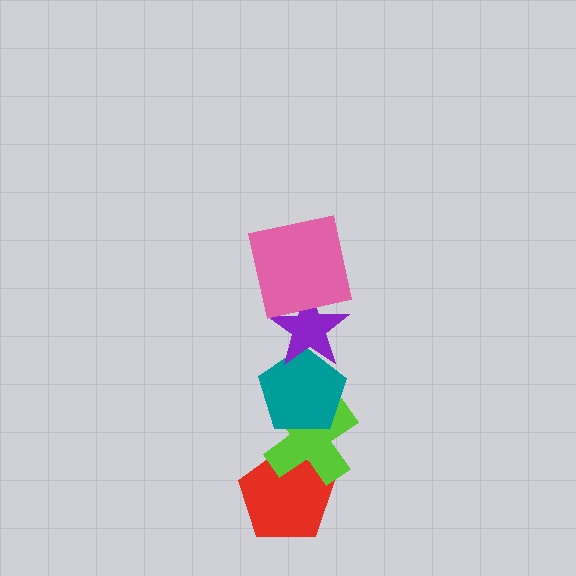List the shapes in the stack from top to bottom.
From top to bottom: the pink square, the purple star, the teal pentagon, the lime cross, the red pentagon.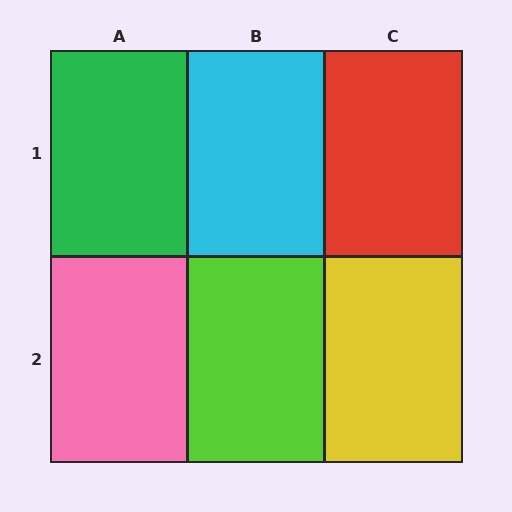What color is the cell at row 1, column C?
Red.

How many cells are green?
1 cell is green.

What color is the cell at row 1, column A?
Green.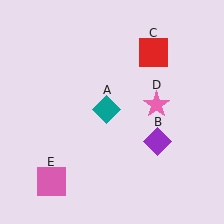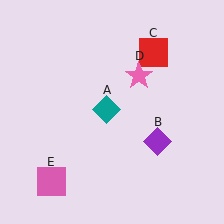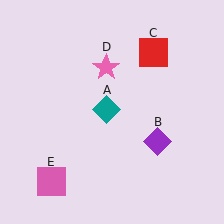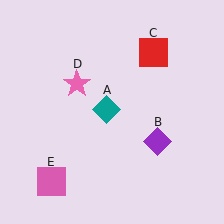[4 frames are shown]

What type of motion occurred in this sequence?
The pink star (object D) rotated counterclockwise around the center of the scene.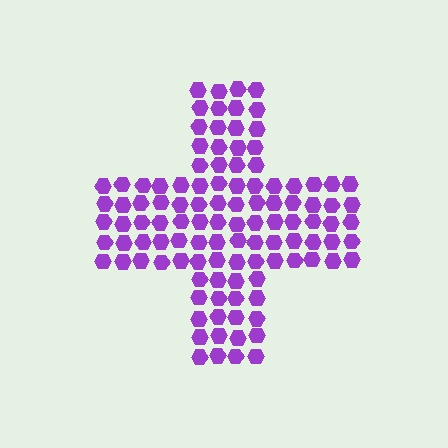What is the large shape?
The large shape is a cross.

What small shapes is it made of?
It is made of small hexagons.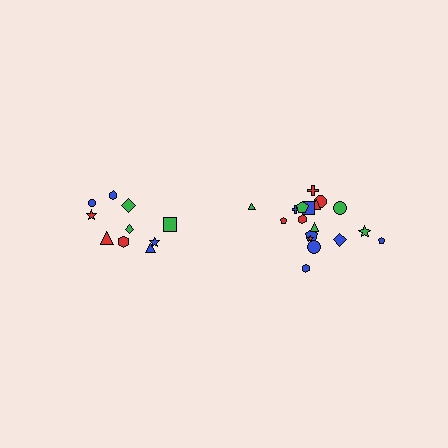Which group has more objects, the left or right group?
The right group.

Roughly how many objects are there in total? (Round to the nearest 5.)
Roughly 30 objects in total.